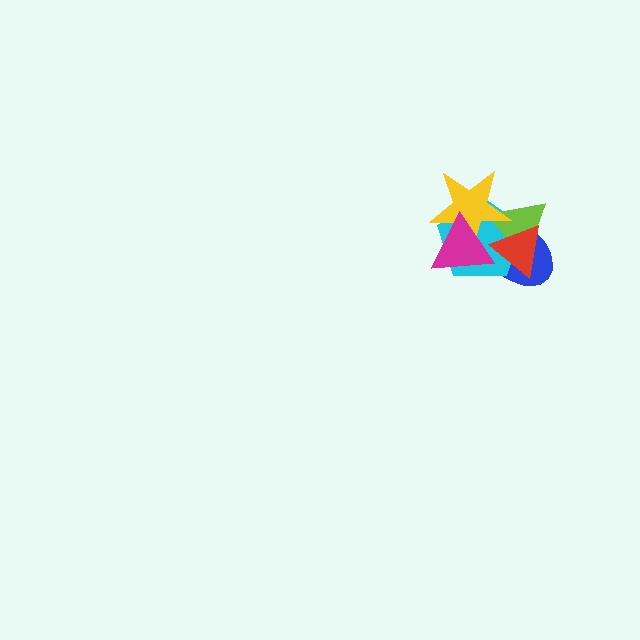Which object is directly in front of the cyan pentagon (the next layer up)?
The lime triangle is directly in front of the cyan pentagon.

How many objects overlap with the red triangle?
5 objects overlap with the red triangle.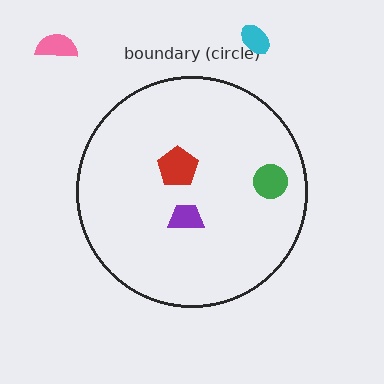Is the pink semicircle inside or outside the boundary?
Outside.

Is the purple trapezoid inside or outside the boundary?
Inside.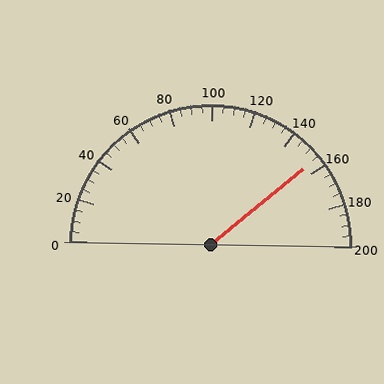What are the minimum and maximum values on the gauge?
The gauge ranges from 0 to 200.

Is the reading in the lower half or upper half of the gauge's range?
The reading is in the upper half of the range (0 to 200).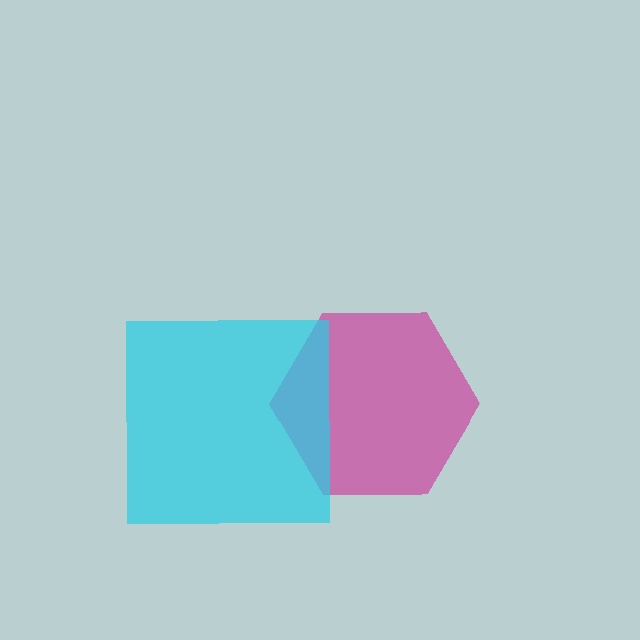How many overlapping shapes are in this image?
There are 2 overlapping shapes in the image.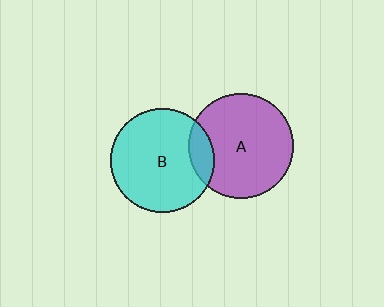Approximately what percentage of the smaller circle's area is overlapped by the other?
Approximately 15%.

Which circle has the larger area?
Circle A (purple).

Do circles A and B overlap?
Yes.